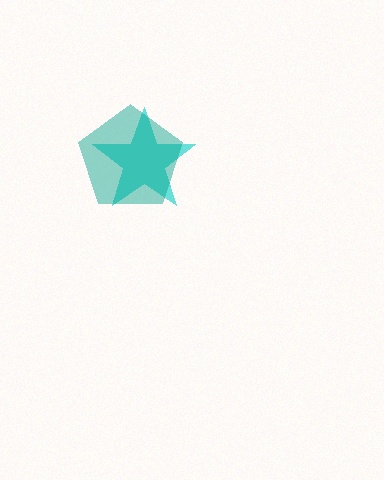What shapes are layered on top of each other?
The layered shapes are: a cyan star, a teal pentagon.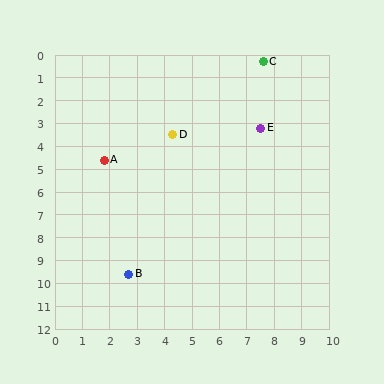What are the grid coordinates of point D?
Point D is at approximately (4.3, 3.5).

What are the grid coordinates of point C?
Point C is at approximately (7.6, 0.3).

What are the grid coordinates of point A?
Point A is at approximately (1.8, 4.6).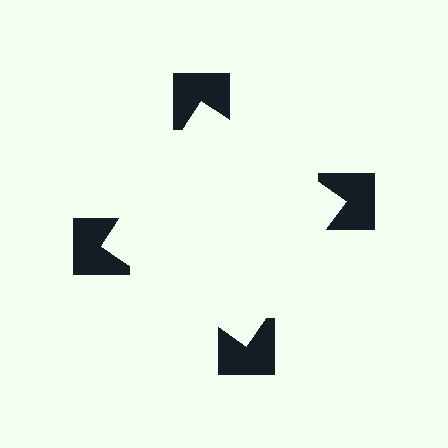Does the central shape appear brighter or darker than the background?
It typically appears slightly brighter than the background, even though no actual brightness change is drawn.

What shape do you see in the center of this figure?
An illusory square — its edges are inferred from the aligned wedge cuts in the notched squares, not physically drawn.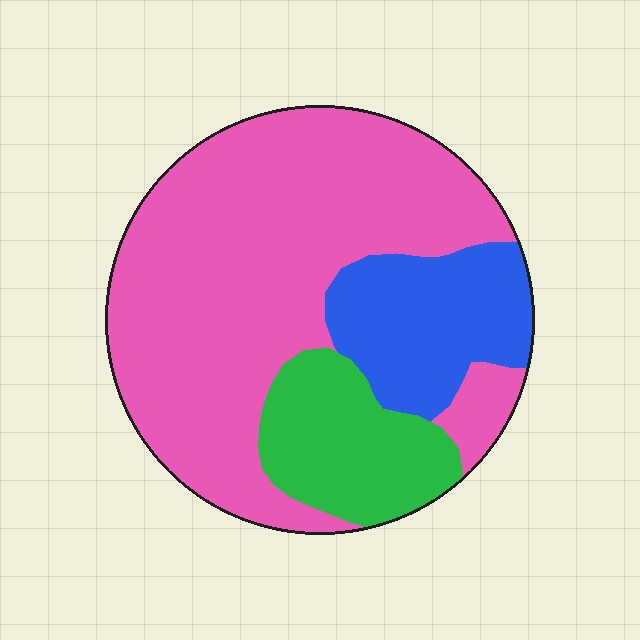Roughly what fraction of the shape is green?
Green covers around 15% of the shape.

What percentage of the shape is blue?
Blue covers about 20% of the shape.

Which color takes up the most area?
Pink, at roughly 65%.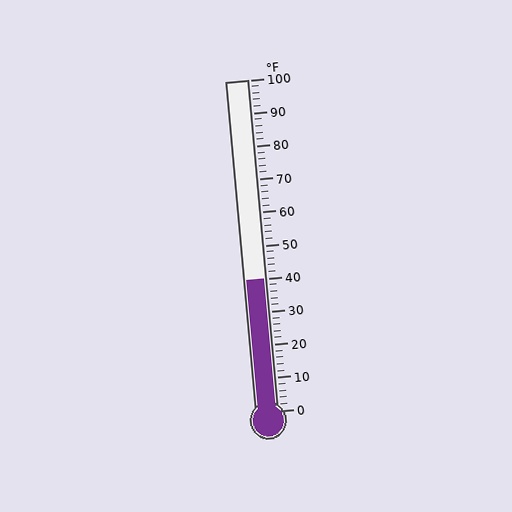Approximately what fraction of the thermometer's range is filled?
The thermometer is filled to approximately 40% of its range.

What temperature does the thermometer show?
The thermometer shows approximately 40°F.